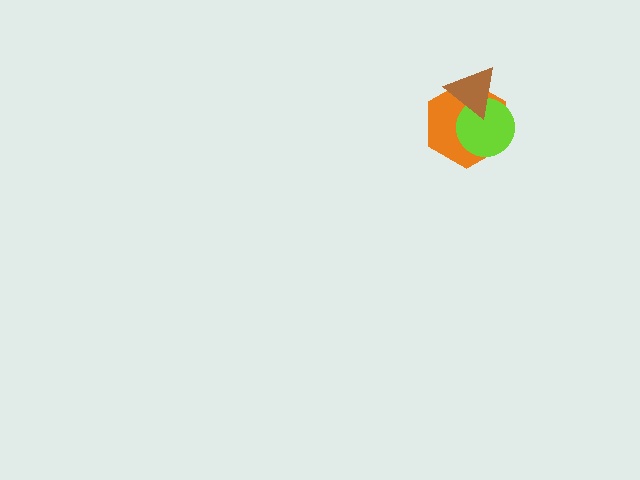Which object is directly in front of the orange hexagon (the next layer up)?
The lime circle is directly in front of the orange hexagon.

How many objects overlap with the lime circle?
2 objects overlap with the lime circle.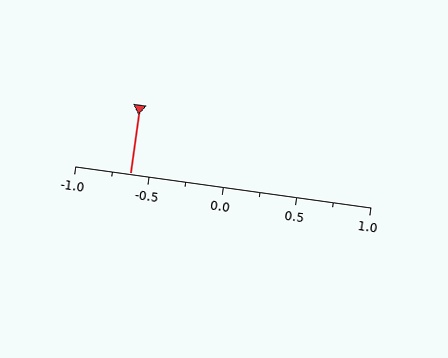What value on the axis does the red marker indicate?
The marker indicates approximately -0.62.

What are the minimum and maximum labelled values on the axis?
The axis runs from -1.0 to 1.0.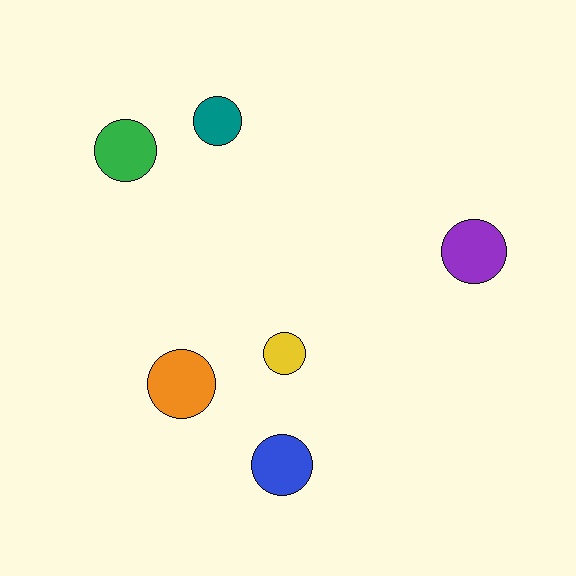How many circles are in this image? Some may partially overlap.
There are 6 circles.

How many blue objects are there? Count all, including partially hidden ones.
There is 1 blue object.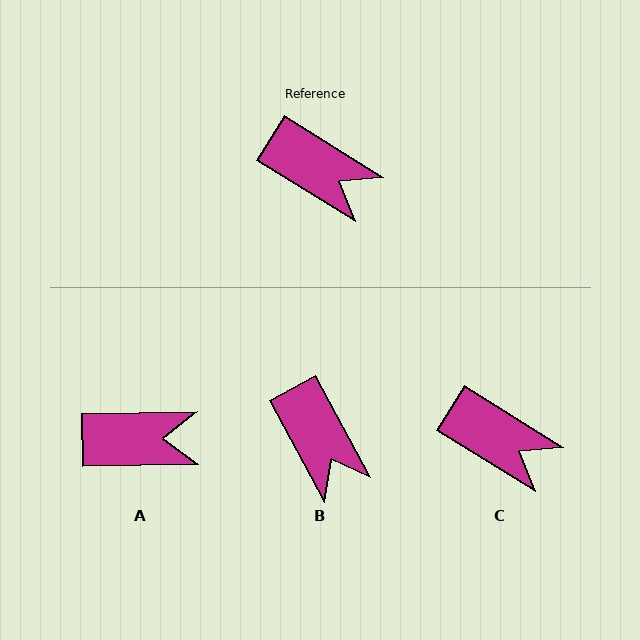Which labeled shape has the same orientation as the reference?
C.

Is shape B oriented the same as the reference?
No, it is off by about 30 degrees.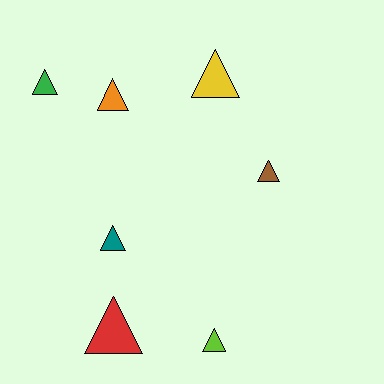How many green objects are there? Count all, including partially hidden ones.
There is 1 green object.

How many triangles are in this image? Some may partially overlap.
There are 7 triangles.